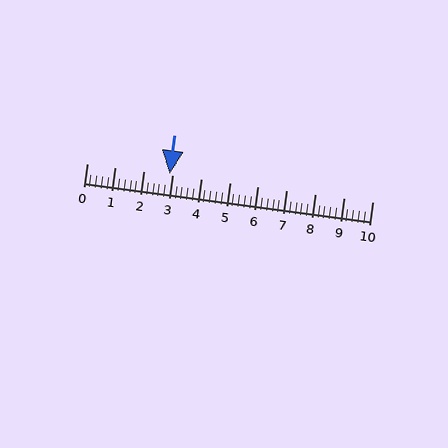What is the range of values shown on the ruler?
The ruler shows values from 0 to 10.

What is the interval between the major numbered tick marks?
The major tick marks are spaced 1 units apart.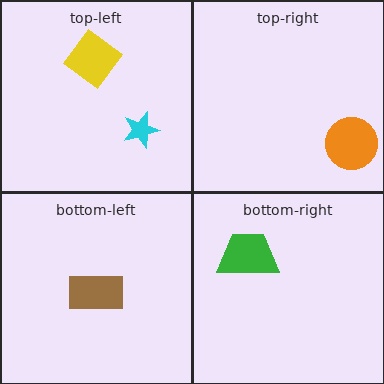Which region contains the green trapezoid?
The bottom-right region.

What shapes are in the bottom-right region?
The green trapezoid.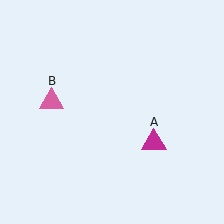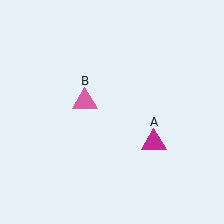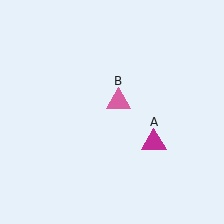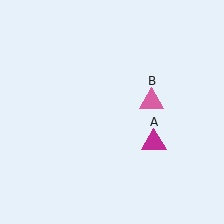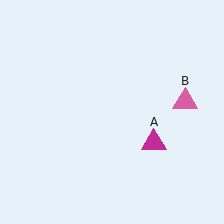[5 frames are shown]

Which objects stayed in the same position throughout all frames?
Magenta triangle (object A) remained stationary.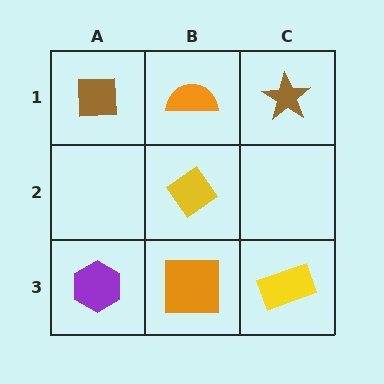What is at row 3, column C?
A yellow rectangle.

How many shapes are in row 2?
1 shape.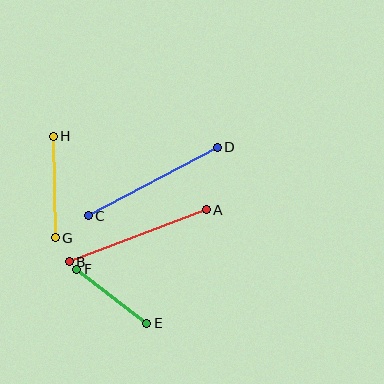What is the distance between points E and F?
The distance is approximately 88 pixels.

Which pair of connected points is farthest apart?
Points A and B are farthest apart.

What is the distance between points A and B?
The distance is approximately 147 pixels.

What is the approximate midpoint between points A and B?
The midpoint is at approximately (138, 236) pixels.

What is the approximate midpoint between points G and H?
The midpoint is at approximately (54, 187) pixels.